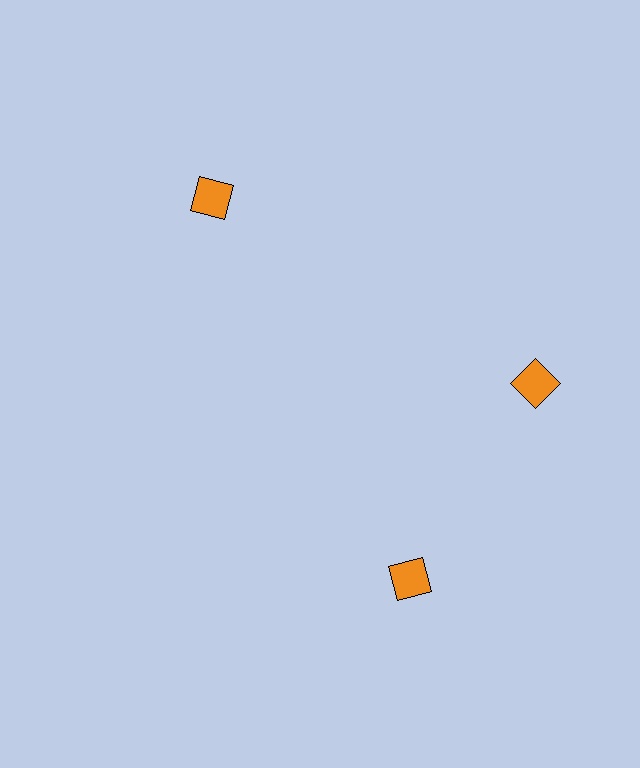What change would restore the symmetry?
The symmetry would be restored by rotating it back into even spacing with its neighbors so that all 3 diamonds sit at equal angles and equal distance from the center.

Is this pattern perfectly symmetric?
No. The 3 orange diamonds are arranged in a ring, but one element near the 7 o'clock position is rotated out of alignment along the ring, breaking the 3-fold rotational symmetry.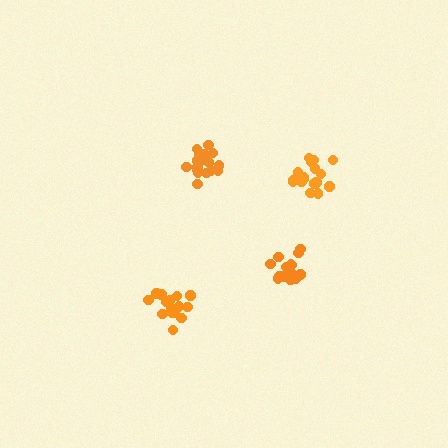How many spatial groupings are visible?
There are 4 spatial groupings.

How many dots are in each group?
Group 1: 17 dots, Group 2: 20 dots, Group 3: 16 dots, Group 4: 19 dots (72 total).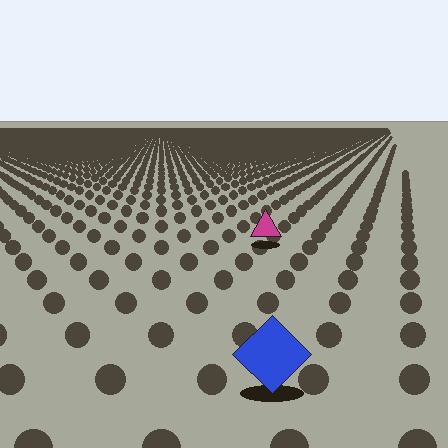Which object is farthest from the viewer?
The magenta triangle is farthest from the viewer. It appears smaller and the ground texture around it is denser.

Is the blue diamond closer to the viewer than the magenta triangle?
Yes. The blue diamond is closer — you can tell from the texture gradient: the ground texture is coarser near it.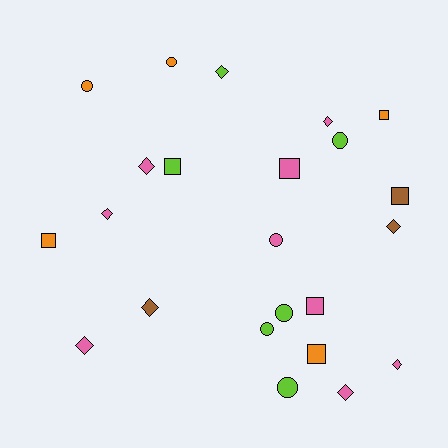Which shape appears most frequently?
Diamond, with 9 objects.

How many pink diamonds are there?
There are 6 pink diamonds.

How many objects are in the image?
There are 23 objects.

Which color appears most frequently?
Pink, with 9 objects.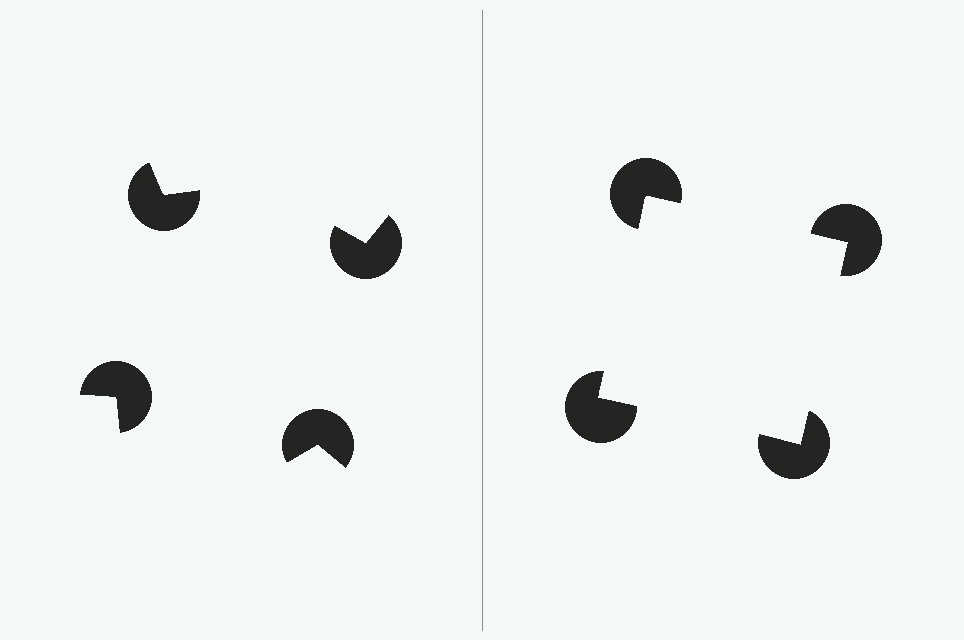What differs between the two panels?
The pac-man discs are positioned identically on both sides; only the wedge orientations differ. On the right they align to a square; on the left they are misaligned.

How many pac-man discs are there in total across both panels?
8 — 4 on each side.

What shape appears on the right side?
An illusory square.